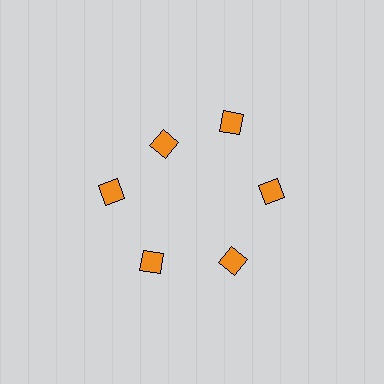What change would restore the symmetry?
The symmetry would be restored by moving it outward, back onto the ring so that all 6 diamonds sit at equal angles and equal distance from the center.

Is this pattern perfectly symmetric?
No. The 6 orange diamonds are arranged in a ring, but one element near the 11 o'clock position is pulled inward toward the center, breaking the 6-fold rotational symmetry.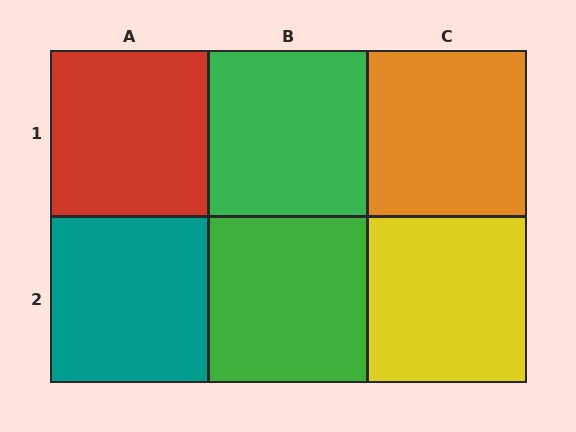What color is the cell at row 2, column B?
Green.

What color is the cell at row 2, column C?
Yellow.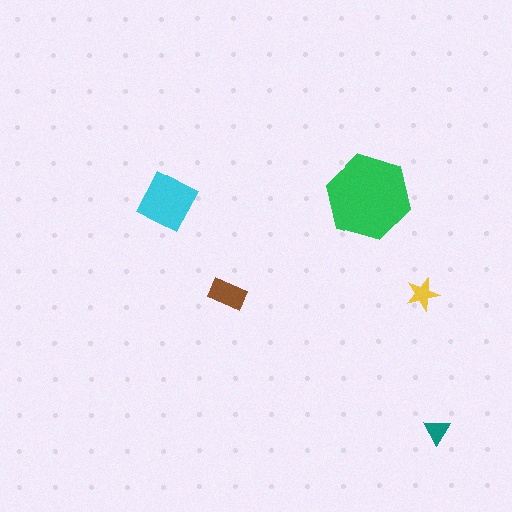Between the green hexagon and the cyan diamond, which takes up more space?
The green hexagon.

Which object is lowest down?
The teal triangle is bottommost.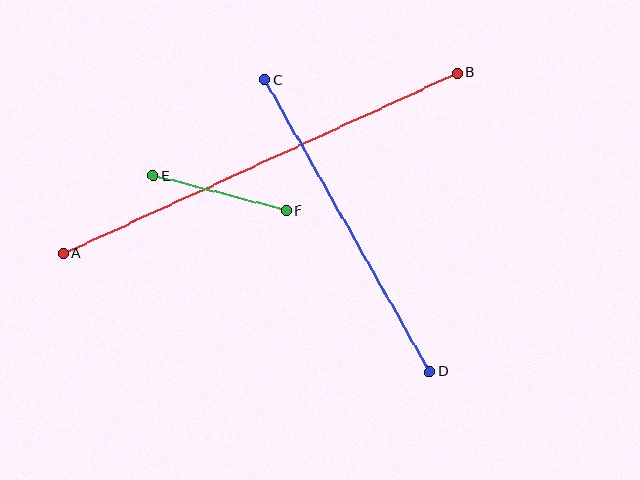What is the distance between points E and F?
The distance is approximately 138 pixels.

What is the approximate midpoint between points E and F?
The midpoint is at approximately (220, 193) pixels.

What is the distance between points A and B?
The distance is approximately 433 pixels.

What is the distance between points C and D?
The distance is approximately 335 pixels.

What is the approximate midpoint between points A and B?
The midpoint is at approximately (260, 163) pixels.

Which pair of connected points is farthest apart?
Points A and B are farthest apart.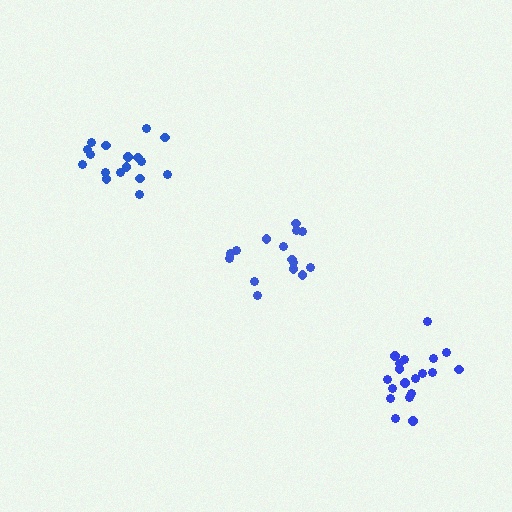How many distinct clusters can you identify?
There are 3 distinct clusters.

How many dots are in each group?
Group 1: 17 dots, Group 2: 19 dots, Group 3: 15 dots (51 total).